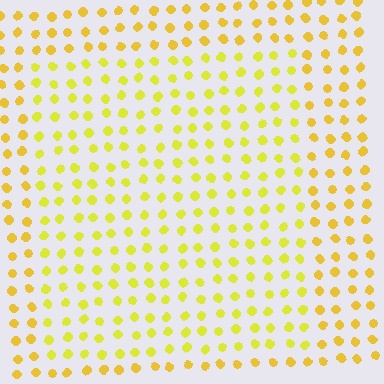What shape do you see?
I see a rectangle.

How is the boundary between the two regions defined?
The boundary is defined purely by a slight shift in hue (about 18 degrees). Spacing, size, and orientation are identical on both sides.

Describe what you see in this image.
The image is filled with small yellow elements in a uniform arrangement. A rectangle-shaped region is visible where the elements are tinted to a slightly different hue, forming a subtle color boundary.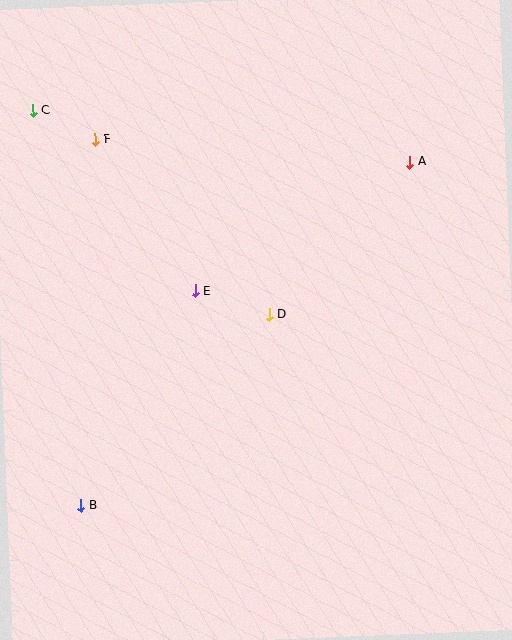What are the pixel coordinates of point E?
Point E is at (195, 291).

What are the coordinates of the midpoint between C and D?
The midpoint between C and D is at (151, 213).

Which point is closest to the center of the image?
Point D at (269, 315) is closest to the center.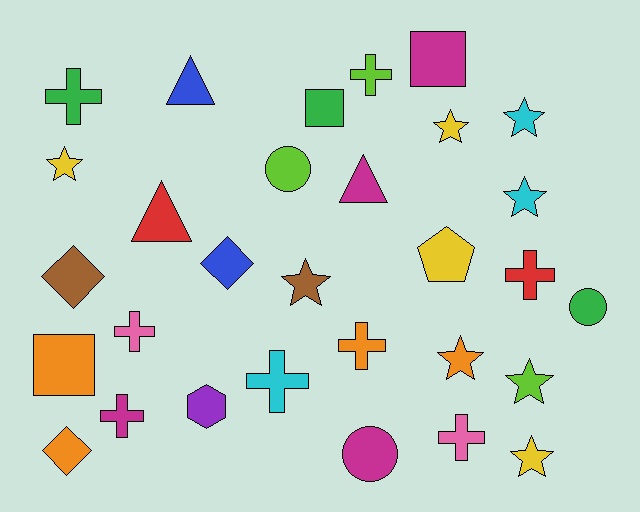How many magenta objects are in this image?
There are 4 magenta objects.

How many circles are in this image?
There are 3 circles.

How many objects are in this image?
There are 30 objects.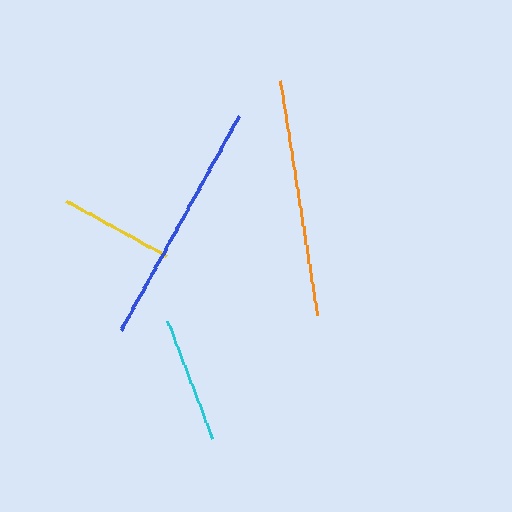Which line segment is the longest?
The blue line is the longest at approximately 245 pixels.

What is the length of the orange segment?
The orange segment is approximately 238 pixels long.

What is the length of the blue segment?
The blue segment is approximately 245 pixels long.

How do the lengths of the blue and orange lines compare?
The blue and orange lines are approximately the same length.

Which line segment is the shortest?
The yellow line is the shortest at approximately 114 pixels.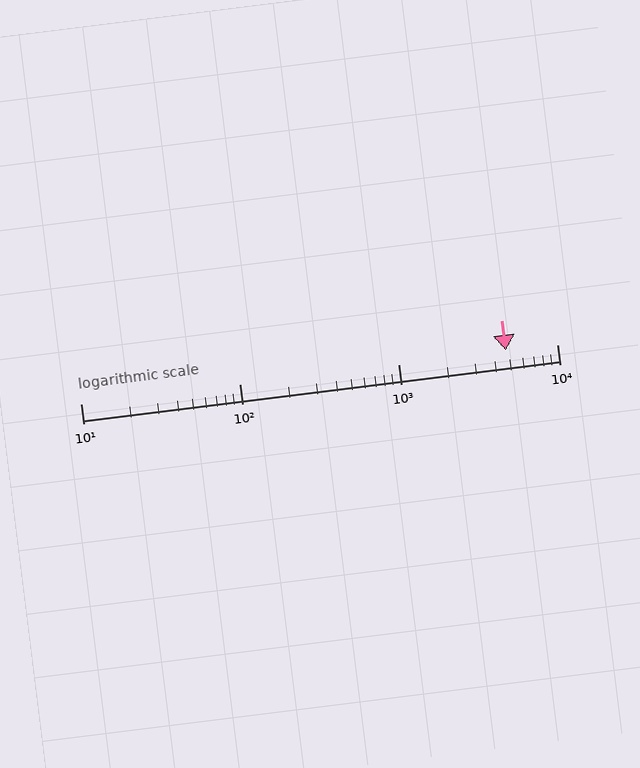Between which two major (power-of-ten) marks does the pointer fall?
The pointer is between 1000 and 10000.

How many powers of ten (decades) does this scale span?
The scale spans 3 decades, from 10 to 10000.